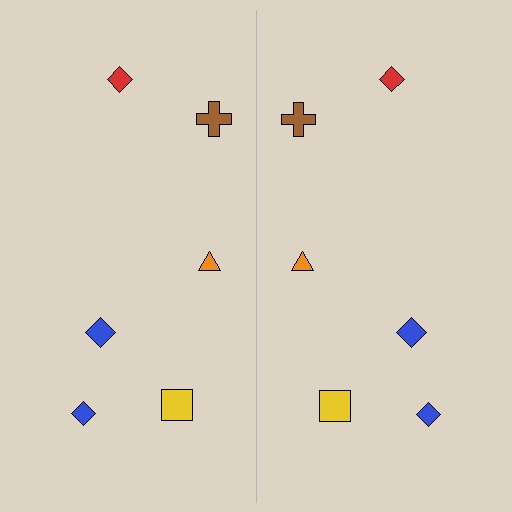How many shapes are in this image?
There are 12 shapes in this image.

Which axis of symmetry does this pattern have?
The pattern has a vertical axis of symmetry running through the center of the image.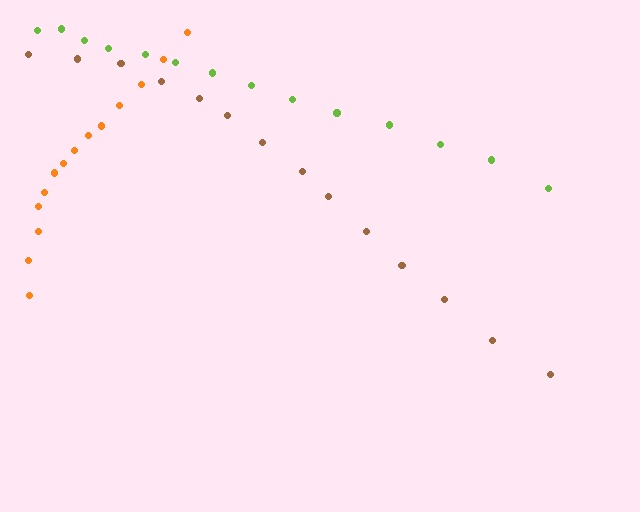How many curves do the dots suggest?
There are 3 distinct paths.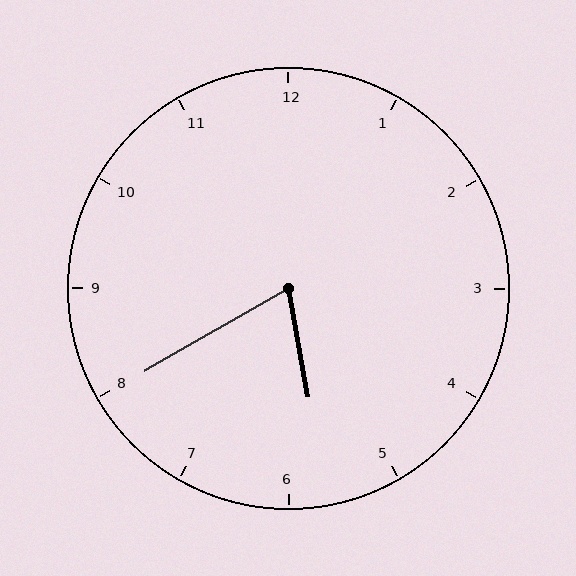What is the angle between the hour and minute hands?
Approximately 70 degrees.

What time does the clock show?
5:40.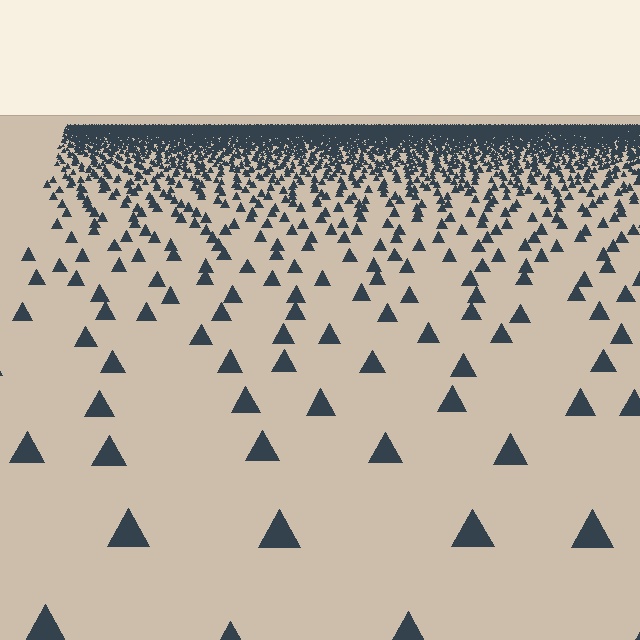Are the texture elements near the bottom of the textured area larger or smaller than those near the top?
Larger. Near the bottom, elements are closer to the viewer and appear at a bigger on-screen size.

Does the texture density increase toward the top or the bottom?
Density increases toward the top.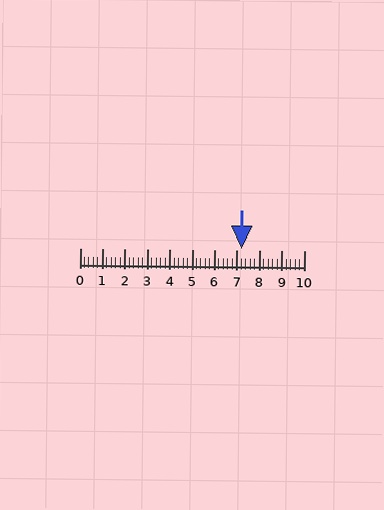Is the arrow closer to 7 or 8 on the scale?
The arrow is closer to 7.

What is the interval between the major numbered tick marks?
The major tick marks are spaced 1 units apart.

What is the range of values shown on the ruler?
The ruler shows values from 0 to 10.